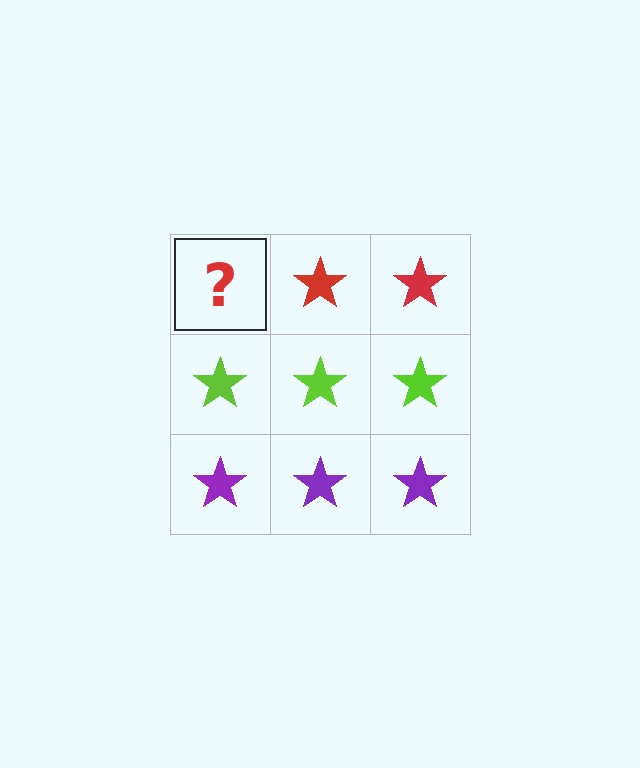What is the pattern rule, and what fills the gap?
The rule is that each row has a consistent color. The gap should be filled with a red star.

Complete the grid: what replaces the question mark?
The question mark should be replaced with a red star.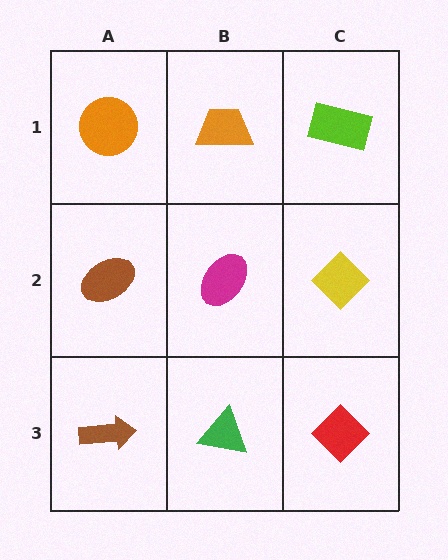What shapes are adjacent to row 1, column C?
A yellow diamond (row 2, column C), an orange trapezoid (row 1, column B).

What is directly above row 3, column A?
A brown ellipse.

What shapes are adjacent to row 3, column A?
A brown ellipse (row 2, column A), a green triangle (row 3, column B).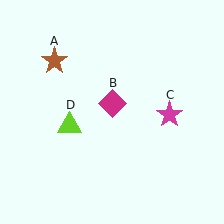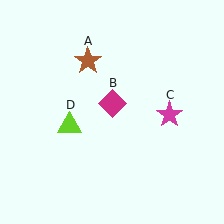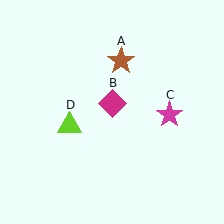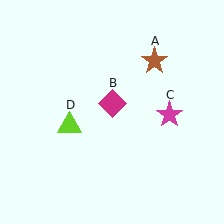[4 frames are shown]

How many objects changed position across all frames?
1 object changed position: brown star (object A).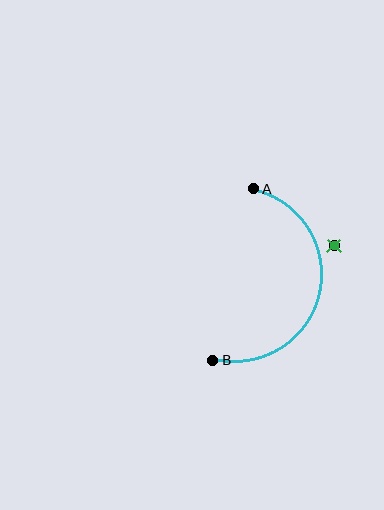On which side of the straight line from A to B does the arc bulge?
The arc bulges to the right of the straight line connecting A and B.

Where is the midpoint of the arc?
The arc midpoint is the point on the curve farthest from the straight line joining A and B. It sits to the right of that line.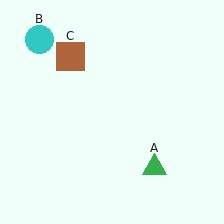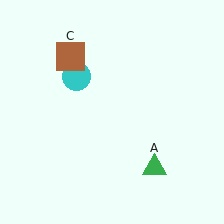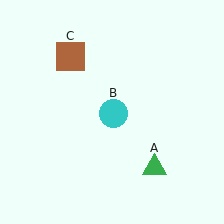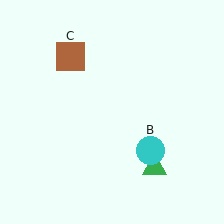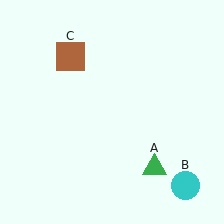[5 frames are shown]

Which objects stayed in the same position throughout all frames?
Green triangle (object A) and brown square (object C) remained stationary.